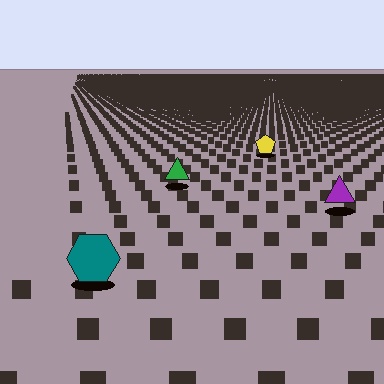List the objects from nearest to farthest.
From nearest to farthest: the teal hexagon, the purple triangle, the green triangle, the yellow pentagon.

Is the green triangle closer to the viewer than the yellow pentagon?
Yes. The green triangle is closer — you can tell from the texture gradient: the ground texture is coarser near it.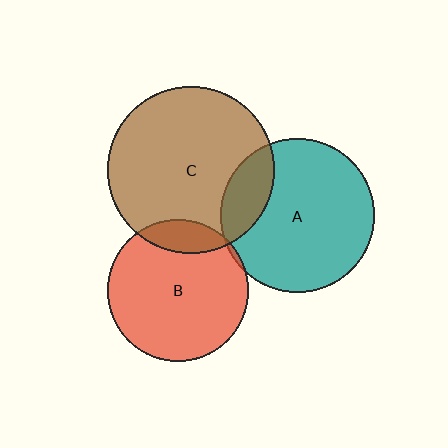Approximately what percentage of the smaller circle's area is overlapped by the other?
Approximately 5%.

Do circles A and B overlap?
Yes.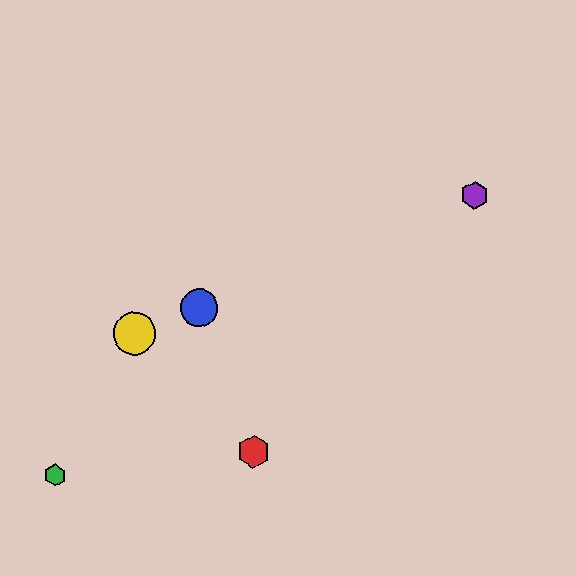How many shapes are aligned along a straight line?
3 shapes (the blue circle, the yellow circle, the purple hexagon) are aligned along a straight line.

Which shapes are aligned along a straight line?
The blue circle, the yellow circle, the purple hexagon are aligned along a straight line.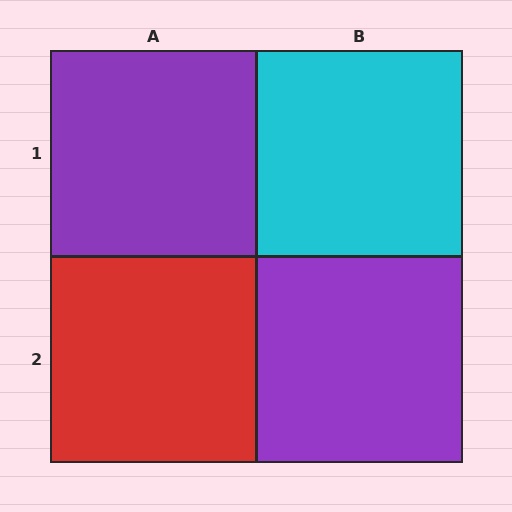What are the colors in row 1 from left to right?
Purple, cyan.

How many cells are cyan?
1 cell is cyan.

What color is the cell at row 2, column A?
Red.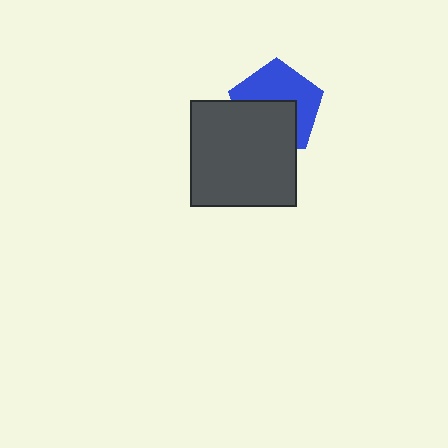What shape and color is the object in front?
The object in front is a dark gray square.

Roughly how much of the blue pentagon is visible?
About half of it is visible (roughly 52%).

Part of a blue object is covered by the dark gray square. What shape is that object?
It is a pentagon.